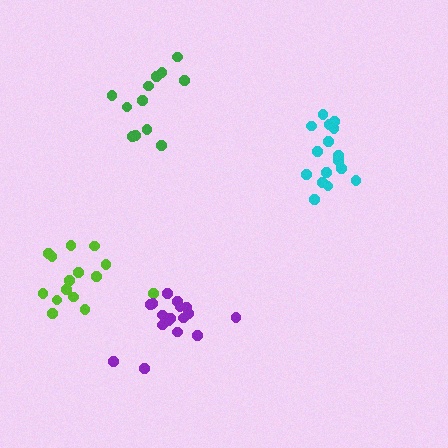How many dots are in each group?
Group 1: 15 dots, Group 2: 16 dots, Group 3: 12 dots, Group 4: 17 dots (60 total).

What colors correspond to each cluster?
The clusters are colored: lime, cyan, green, purple.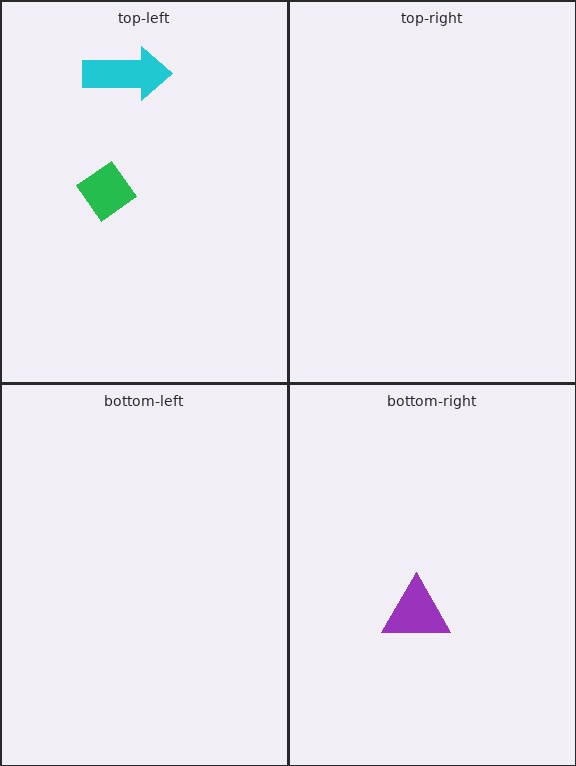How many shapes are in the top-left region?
2.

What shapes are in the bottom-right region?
The purple triangle.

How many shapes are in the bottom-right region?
1.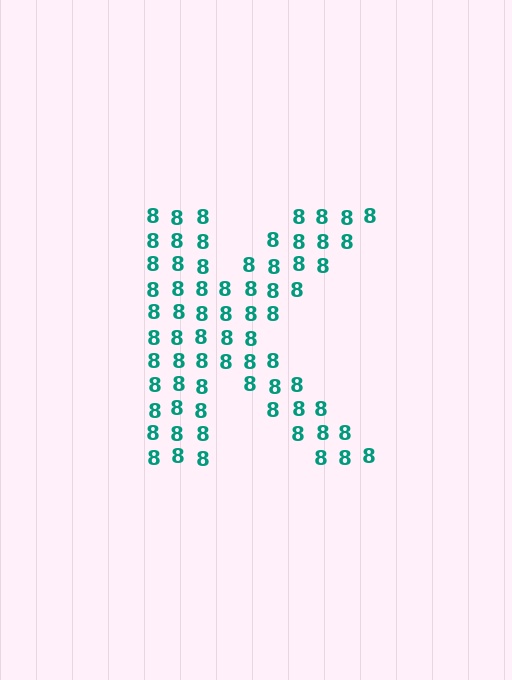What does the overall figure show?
The overall figure shows the letter K.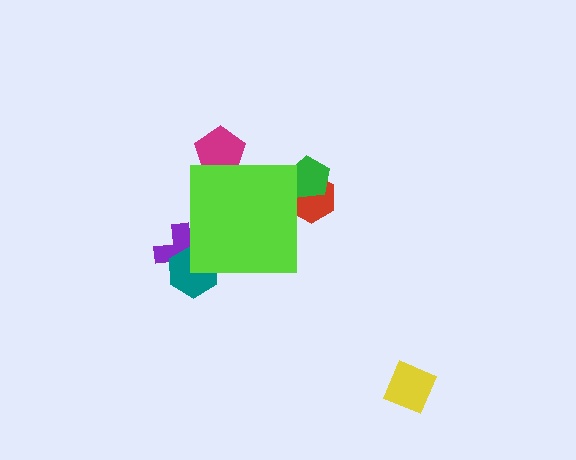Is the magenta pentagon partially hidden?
Yes, the magenta pentagon is partially hidden behind the lime square.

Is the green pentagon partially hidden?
Yes, the green pentagon is partially hidden behind the lime square.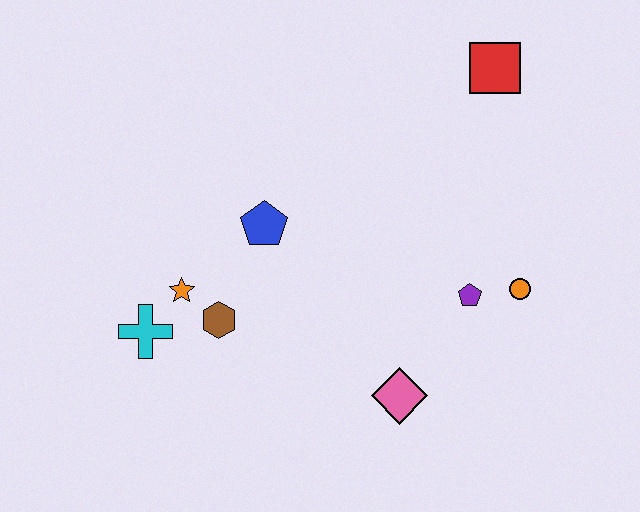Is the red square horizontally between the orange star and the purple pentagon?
No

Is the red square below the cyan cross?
No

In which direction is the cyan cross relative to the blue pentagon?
The cyan cross is to the left of the blue pentagon.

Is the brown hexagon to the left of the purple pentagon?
Yes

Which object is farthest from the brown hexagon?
The red square is farthest from the brown hexagon.